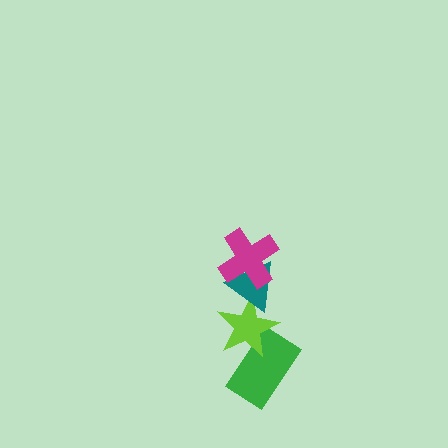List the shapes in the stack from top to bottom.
From top to bottom: the magenta cross, the teal triangle, the lime star, the green rectangle.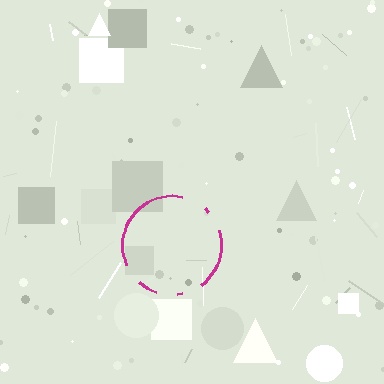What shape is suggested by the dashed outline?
The dashed outline suggests a circle.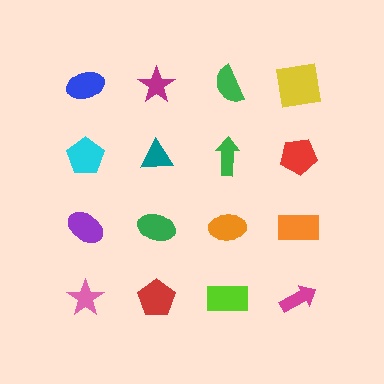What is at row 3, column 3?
An orange ellipse.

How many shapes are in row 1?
4 shapes.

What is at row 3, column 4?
An orange rectangle.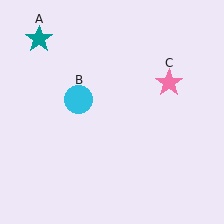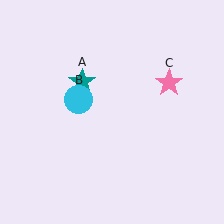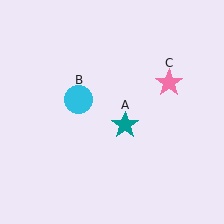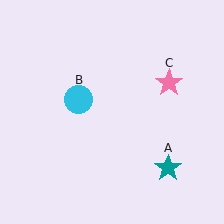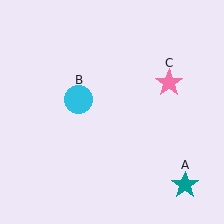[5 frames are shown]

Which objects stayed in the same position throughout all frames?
Cyan circle (object B) and pink star (object C) remained stationary.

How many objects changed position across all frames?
1 object changed position: teal star (object A).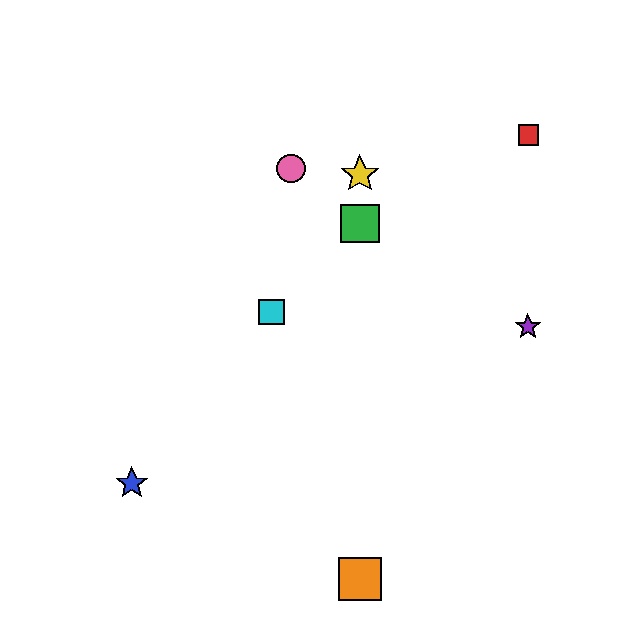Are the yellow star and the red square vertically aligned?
No, the yellow star is at x≈360 and the red square is at x≈528.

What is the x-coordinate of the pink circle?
The pink circle is at x≈291.